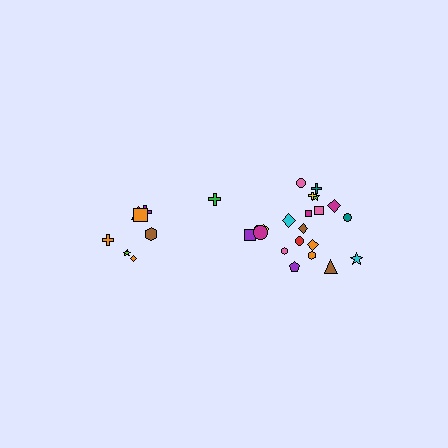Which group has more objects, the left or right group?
The right group.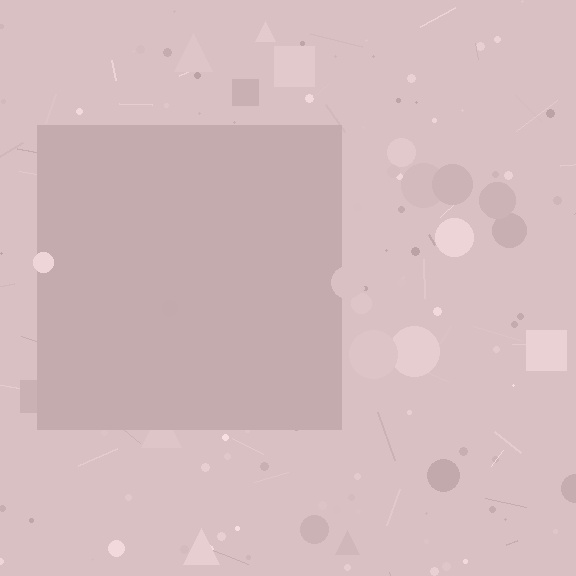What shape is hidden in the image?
A square is hidden in the image.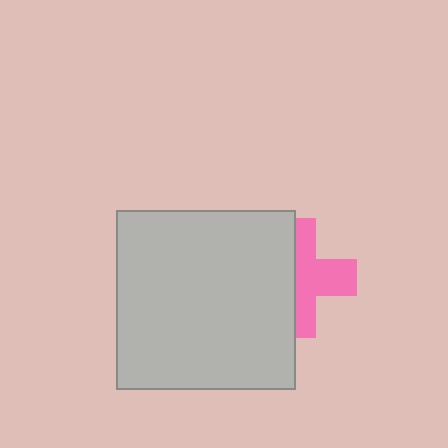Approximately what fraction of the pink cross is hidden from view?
Roughly 47% of the pink cross is hidden behind the light gray square.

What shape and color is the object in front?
The object in front is a light gray square.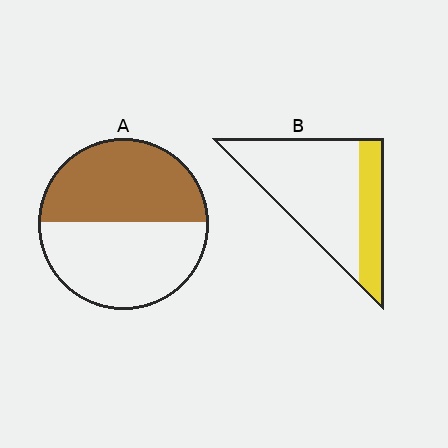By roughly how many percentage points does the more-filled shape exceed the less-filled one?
By roughly 20 percentage points (A over B).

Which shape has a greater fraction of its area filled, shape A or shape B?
Shape A.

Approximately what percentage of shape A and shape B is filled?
A is approximately 50% and B is approximately 25%.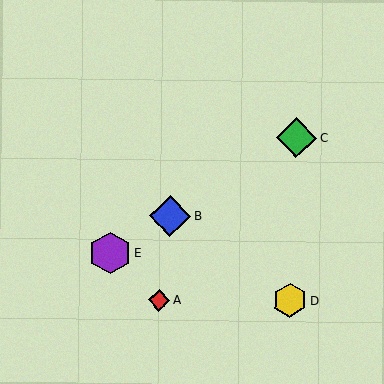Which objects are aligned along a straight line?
Objects B, C, E are aligned along a straight line.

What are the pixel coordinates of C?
Object C is at (296, 138).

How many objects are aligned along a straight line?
3 objects (B, C, E) are aligned along a straight line.